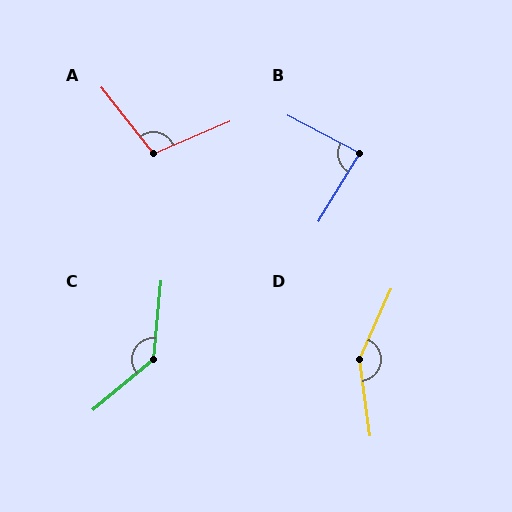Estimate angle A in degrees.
Approximately 105 degrees.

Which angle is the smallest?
B, at approximately 87 degrees.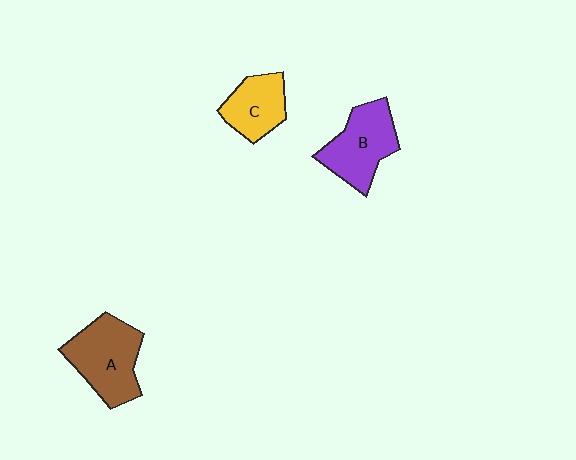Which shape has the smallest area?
Shape C (yellow).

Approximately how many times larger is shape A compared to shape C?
Approximately 1.5 times.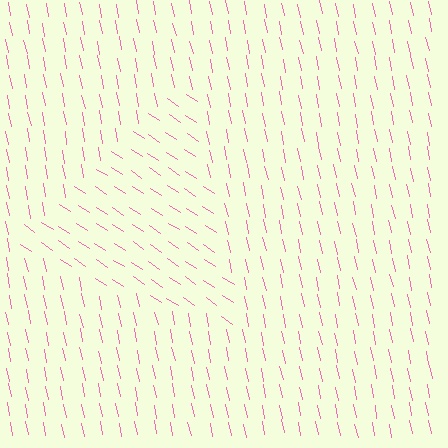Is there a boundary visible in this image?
Yes, there is a texture boundary formed by a change in line orientation.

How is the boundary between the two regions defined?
The boundary is defined purely by a change in line orientation (approximately 45 degrees difference). All lines are the same color and thickness.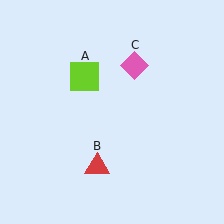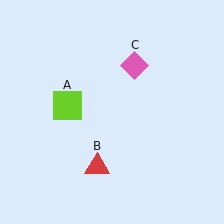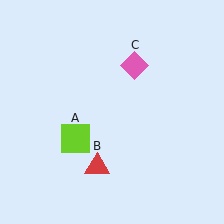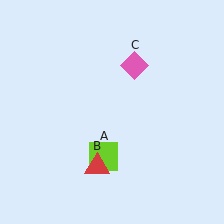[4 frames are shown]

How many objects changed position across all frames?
1 object changed position: lime square (object A).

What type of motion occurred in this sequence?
The lime square (object A) rotated counterclockwise around the center of the scene.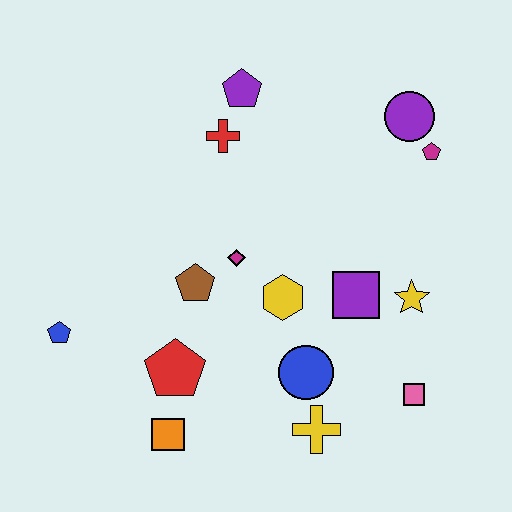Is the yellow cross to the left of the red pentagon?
No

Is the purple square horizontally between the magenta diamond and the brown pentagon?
No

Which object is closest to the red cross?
The purple pentagon is closest to the red cross.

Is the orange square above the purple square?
No